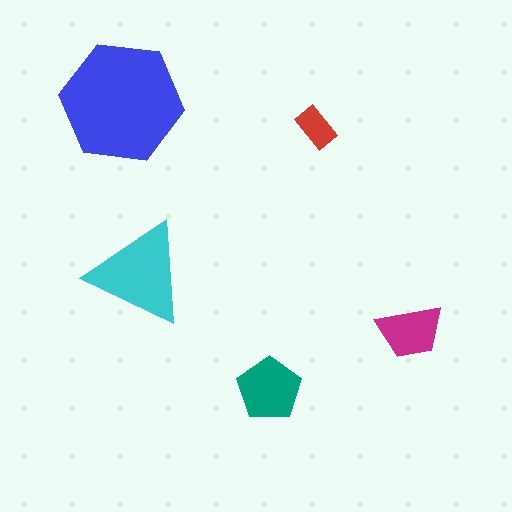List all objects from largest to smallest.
The blue hexagon, the cyan triangle, the teal pentagon, the magenta trapezoid, the red rectangle.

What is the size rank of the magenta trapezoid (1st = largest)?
4th.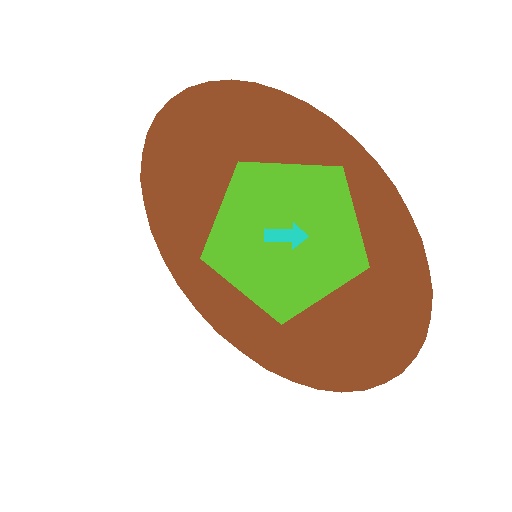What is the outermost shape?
The brown ellipse.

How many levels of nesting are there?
3.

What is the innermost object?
The cyan arrow.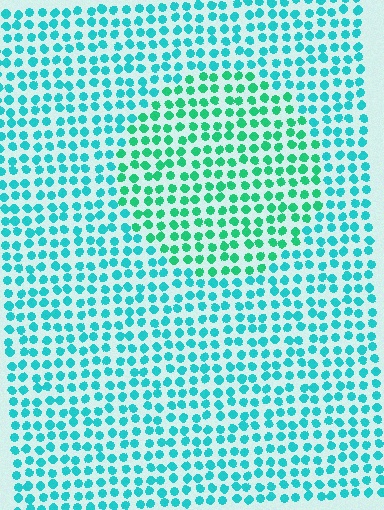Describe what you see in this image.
The image is filled with small cyan elements in a uniform arrangement. A circle-shaped region is visible where the elements are tinted to a slightly different hue, forming a subtle color boundary.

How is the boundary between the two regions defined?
The boundary is defined purely by a slight shift in hue (about 29 degrees). Spacing, size, and orientation are identical on both sides.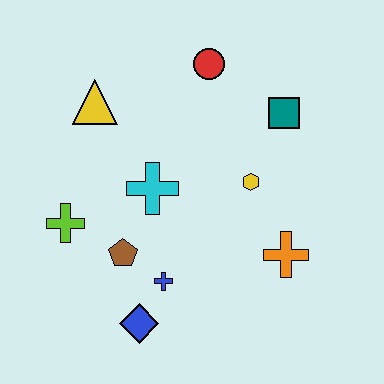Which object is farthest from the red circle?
The blue diamond is farthest from the red circle.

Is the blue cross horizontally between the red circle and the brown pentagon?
Yes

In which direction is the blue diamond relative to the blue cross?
The blue diamond is below the blue cross.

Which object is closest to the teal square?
The yellow hexagon is closest to the teal square.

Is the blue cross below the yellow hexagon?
Yes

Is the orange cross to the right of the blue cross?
Yes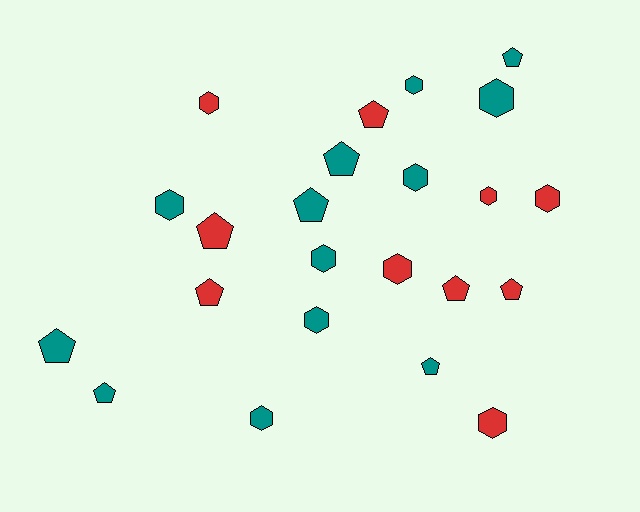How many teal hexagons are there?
There are 7 teal hexagons.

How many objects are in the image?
There are 23 objects.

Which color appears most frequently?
Teal, with 13 objects.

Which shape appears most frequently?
Hexagon, with 12 objects.